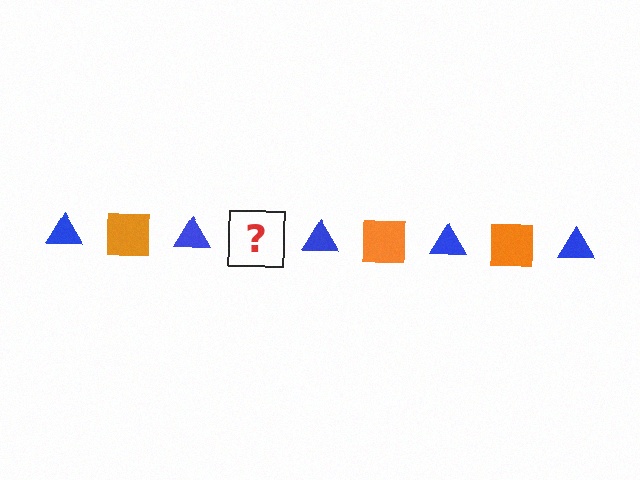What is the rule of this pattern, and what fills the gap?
The rule is that the pattern alternates between blue triangle and orange square. The gap should be filled with an orange square.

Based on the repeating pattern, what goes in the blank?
The blank should be an orange square.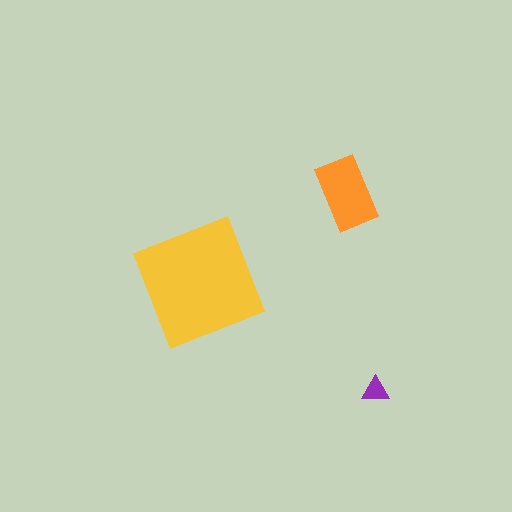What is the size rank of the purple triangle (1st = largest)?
3rd.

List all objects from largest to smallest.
The yellow square, the orange rectangle, the purple triangle.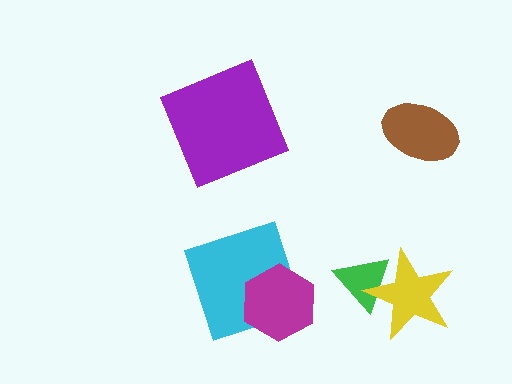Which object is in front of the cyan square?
The magenta hexagon is in front of the cyan square.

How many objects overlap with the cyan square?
1 object overlaps with the cyan square.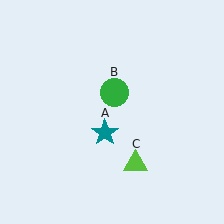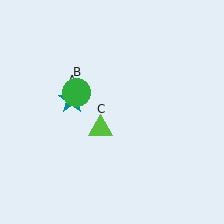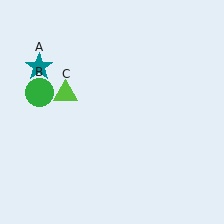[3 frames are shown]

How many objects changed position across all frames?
3 objects changed position: teal star (object A), green circle (object B), lime triangle (object C).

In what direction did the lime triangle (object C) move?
The lime triangle (object C) moved up and to the left.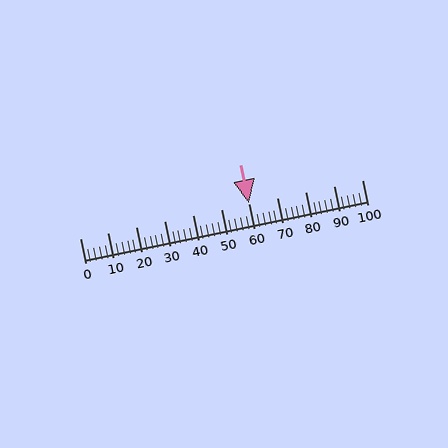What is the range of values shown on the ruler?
The ruler shows values from 0 to 100.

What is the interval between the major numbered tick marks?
The major tick marks are spaced 10 units apart.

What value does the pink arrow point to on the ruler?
The pink arrow points to approximately 60.